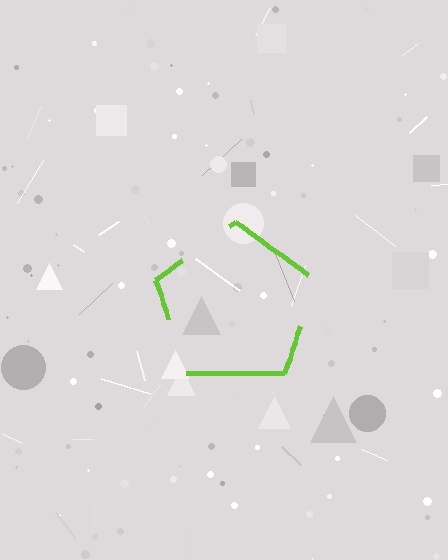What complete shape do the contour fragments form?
The contour fragments form a pentagon.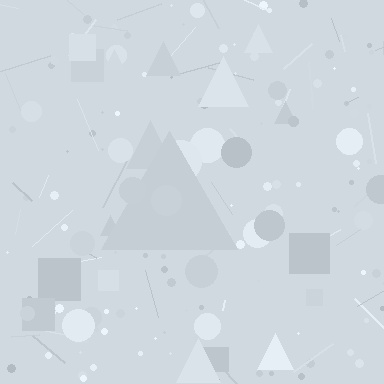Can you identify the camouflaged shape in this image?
The camouflaged shape is a triangle.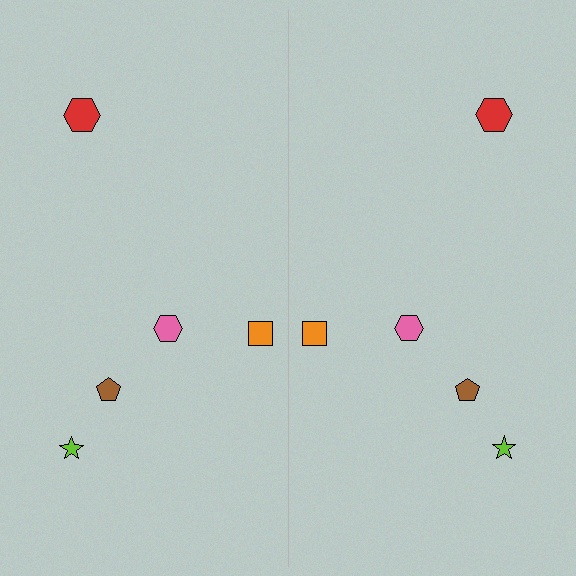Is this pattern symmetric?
Yes, this pattern has bilateral (reflection) symmetry.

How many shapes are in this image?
There are 10 shapes in this image.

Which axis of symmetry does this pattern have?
The pattern has a vertical axis of symmetry running through the center of the image.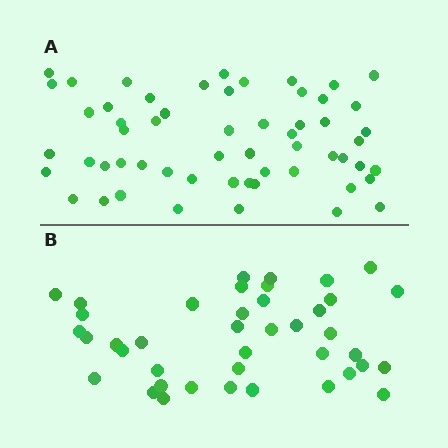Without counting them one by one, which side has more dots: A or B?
Region A (the top region) has more dots.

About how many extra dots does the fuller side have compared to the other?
Region A has approximately 15 more dots than region B.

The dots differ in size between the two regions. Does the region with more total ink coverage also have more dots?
No. Region B has more total ink coverage because its dots are larger, but region A actually contains more individual dots. Total area can be misleading — the number of items is what matters here.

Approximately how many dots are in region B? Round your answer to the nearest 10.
About 40 dots. (The exact count is 41, which rounds to 40.)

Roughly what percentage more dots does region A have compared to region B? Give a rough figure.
About 40% more.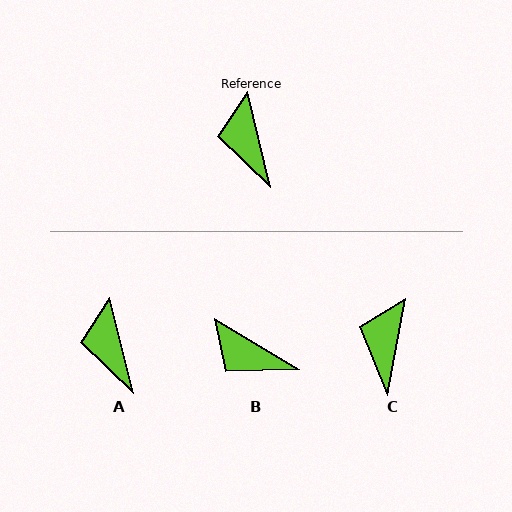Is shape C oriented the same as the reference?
No, it is off by about 24 degrees.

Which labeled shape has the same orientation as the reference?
A.